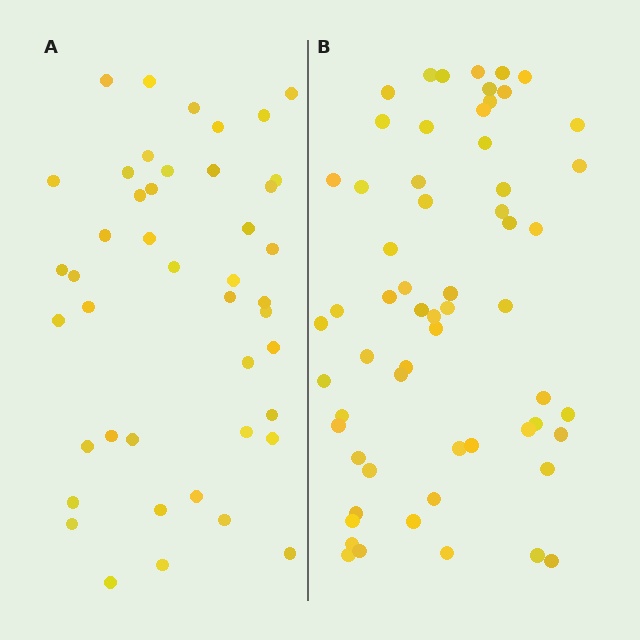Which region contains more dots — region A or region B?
Region B (the right region) has more dots.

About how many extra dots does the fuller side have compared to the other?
Region B has approximately 15 more dots than region A.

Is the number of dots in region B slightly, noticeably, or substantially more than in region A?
Region B has noticeably more, but not dramatically so. The ratio is roughly 1.4 to 1.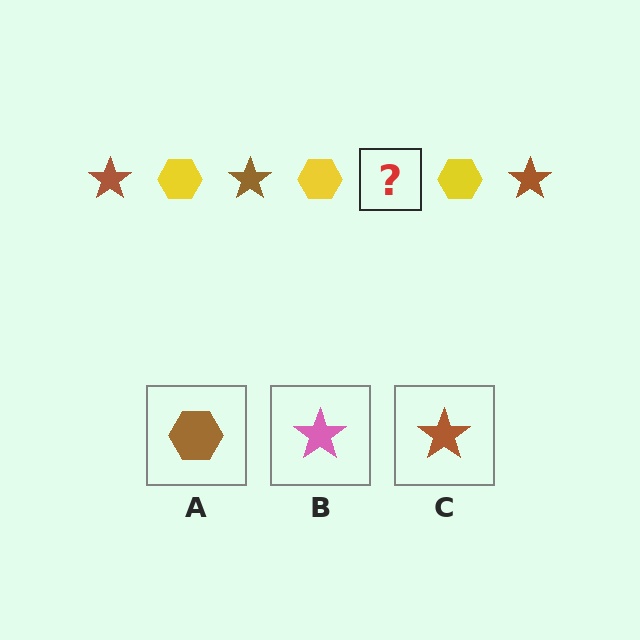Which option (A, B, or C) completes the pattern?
C.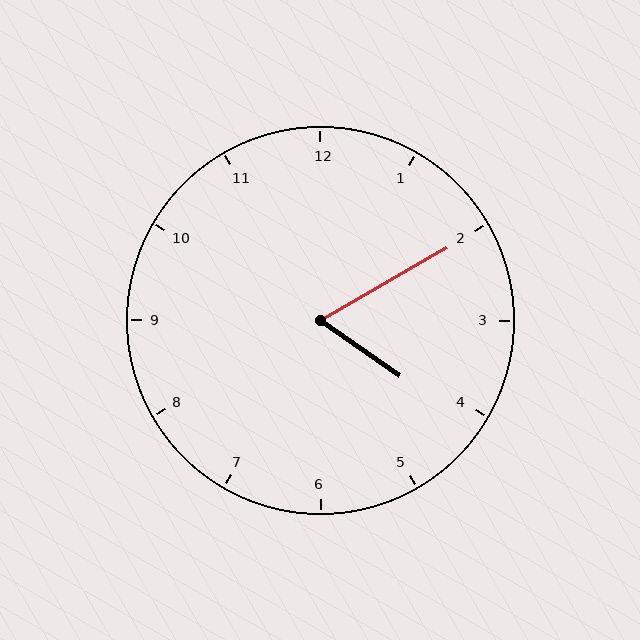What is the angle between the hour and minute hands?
Approximately 65 degrees.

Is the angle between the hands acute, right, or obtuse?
It is acute.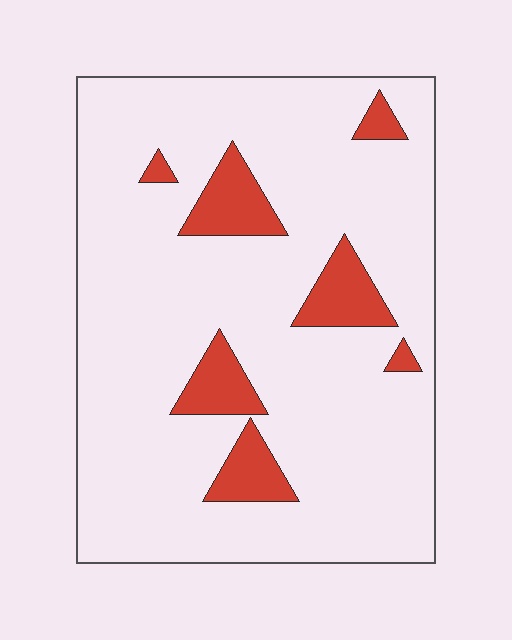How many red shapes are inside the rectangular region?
7.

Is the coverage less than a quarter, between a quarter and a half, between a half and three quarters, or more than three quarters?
Less than a quarter.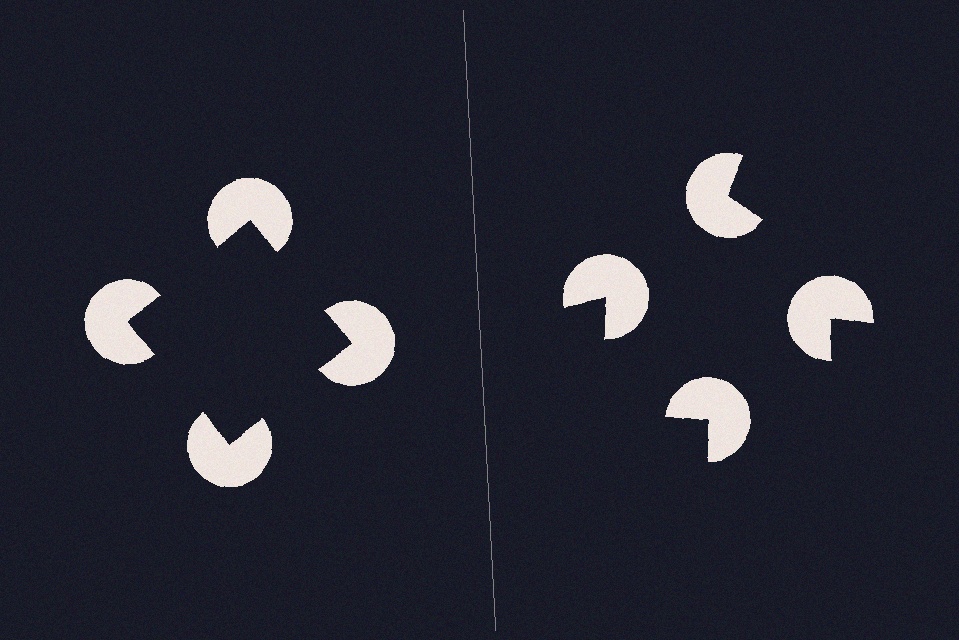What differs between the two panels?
The pac-man discs are positioned identically on both sides; only the wedge orientations differ. On the left they align to a square; on the right they are misaligned.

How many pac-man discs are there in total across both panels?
8 — 4 on each side.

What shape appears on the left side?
An illusory square.